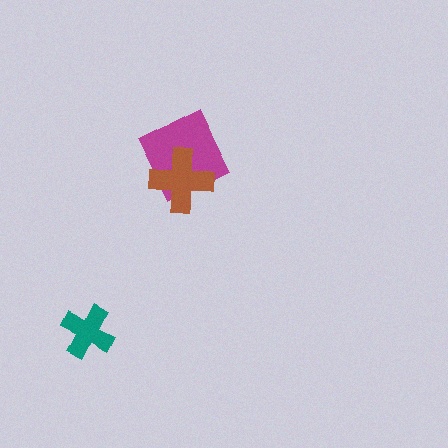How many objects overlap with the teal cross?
0 objects overlap with the teal cross.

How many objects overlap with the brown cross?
1 object overlaps with the brown cross.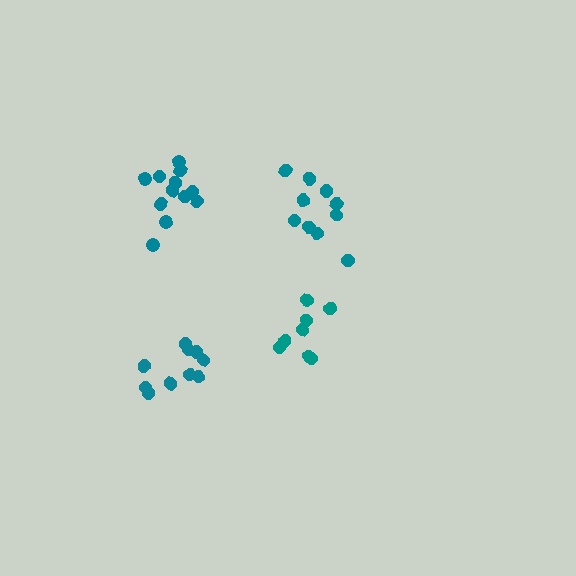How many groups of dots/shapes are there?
There are 4 groups.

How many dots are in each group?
Group 1: 10 dots, Group 2: 12 dots, Group 3: 10 dots, Group 4: 8 dots (40 total).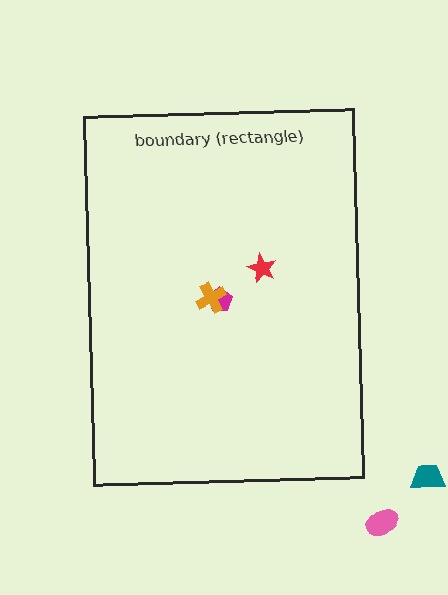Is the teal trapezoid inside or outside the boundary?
Outside.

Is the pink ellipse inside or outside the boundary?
Outside.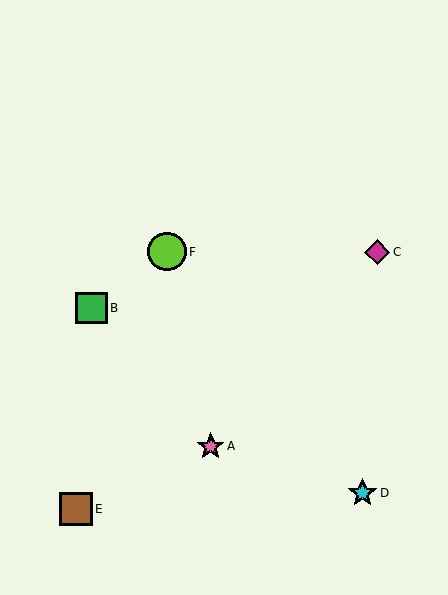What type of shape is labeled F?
Shape F is a lime circle.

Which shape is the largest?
The lime circle (labeled F) is the largest.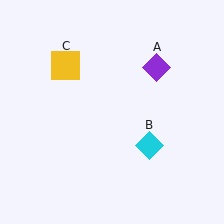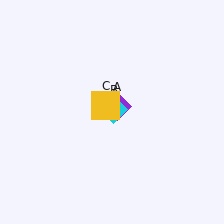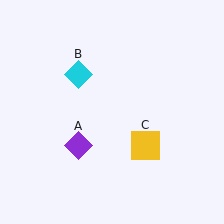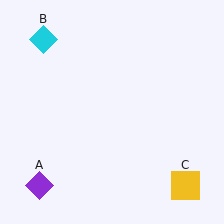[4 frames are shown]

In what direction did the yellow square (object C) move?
The yellow square (object C) moved down and to the right.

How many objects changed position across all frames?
3 objects changed position: purple diamond (object A), cyan diamond (object B), yellow square (object C).